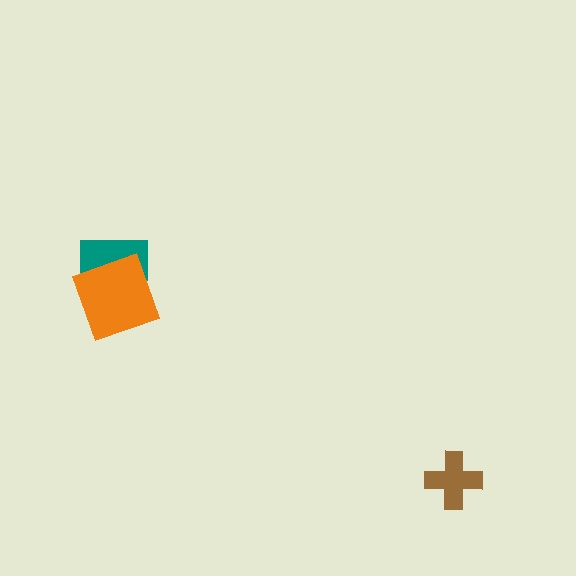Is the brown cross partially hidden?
No, no other shape covers it.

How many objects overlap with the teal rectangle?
1 object overlaps with the teal rectangle.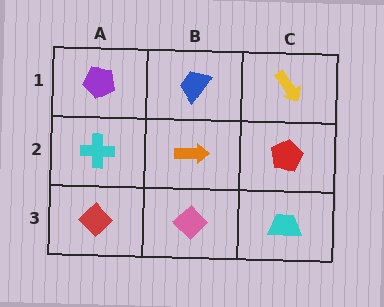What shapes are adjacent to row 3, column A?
A cyan cross (row 2, column A), a pink diamond (row 3, column B).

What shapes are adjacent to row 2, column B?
A blue trapezoid (row 1, column B), a pink diamond (row 3, column B), a cyan cross (row 2, column A), a red pentagon (row 2, column C).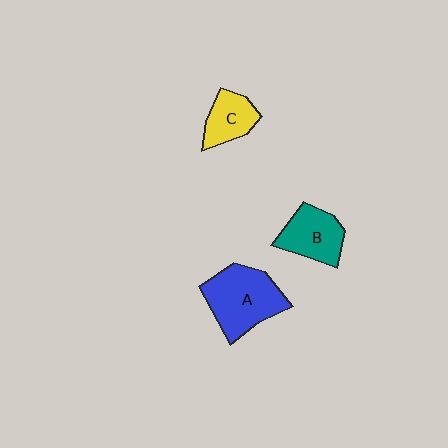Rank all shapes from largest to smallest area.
From largest to smallest: A (blue), B (teal), C (yellow).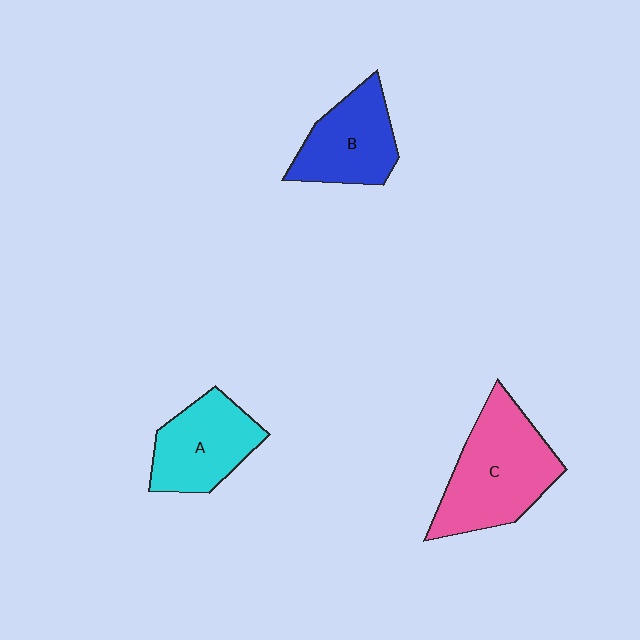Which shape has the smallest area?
Shape B (blue).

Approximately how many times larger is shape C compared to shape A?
Approximately 1.4 times.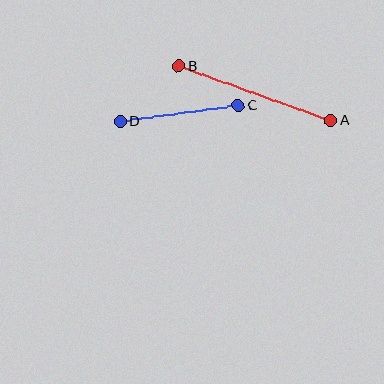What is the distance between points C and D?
The distance is approximately 119 pixels.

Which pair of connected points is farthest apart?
Points A and B are farthest apart.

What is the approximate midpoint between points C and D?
The midpoint is at approximately (179, 114) pixels.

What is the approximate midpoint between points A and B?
The midpoint is at approximately (255, 94) pixels.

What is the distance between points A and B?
The distance is approximately 162 pixels.